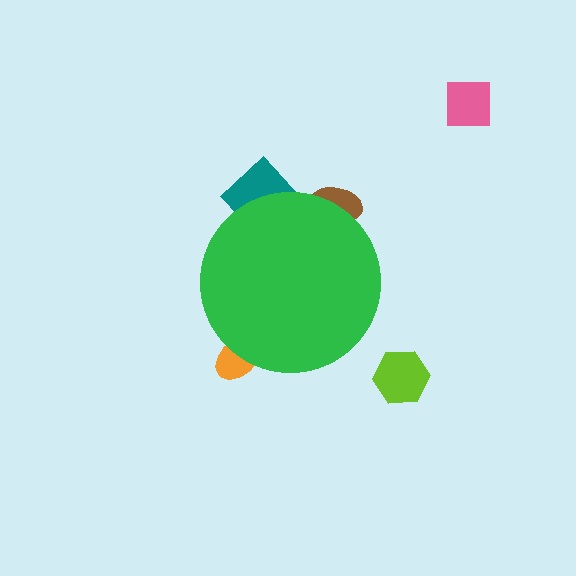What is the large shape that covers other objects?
A green circle.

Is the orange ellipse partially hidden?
Yes, the orange ellipse is partially hidden behind the green circle.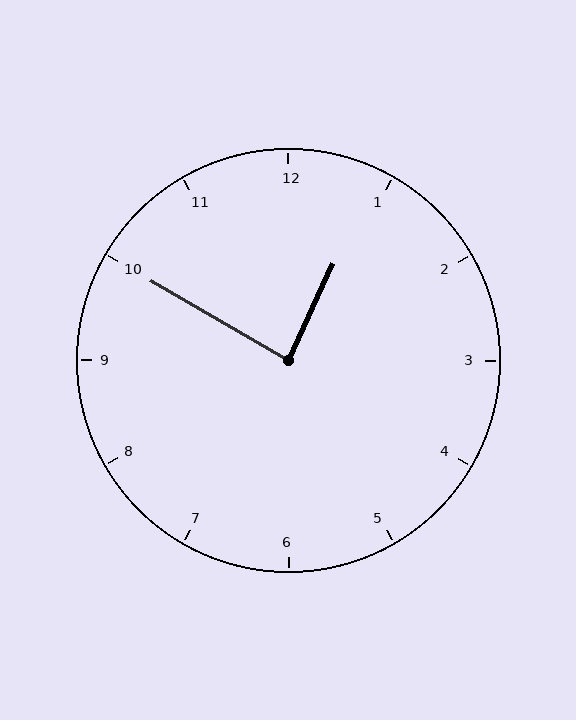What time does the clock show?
12:50.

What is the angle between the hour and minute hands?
Approximately 85 degrees.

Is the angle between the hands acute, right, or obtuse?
It is right.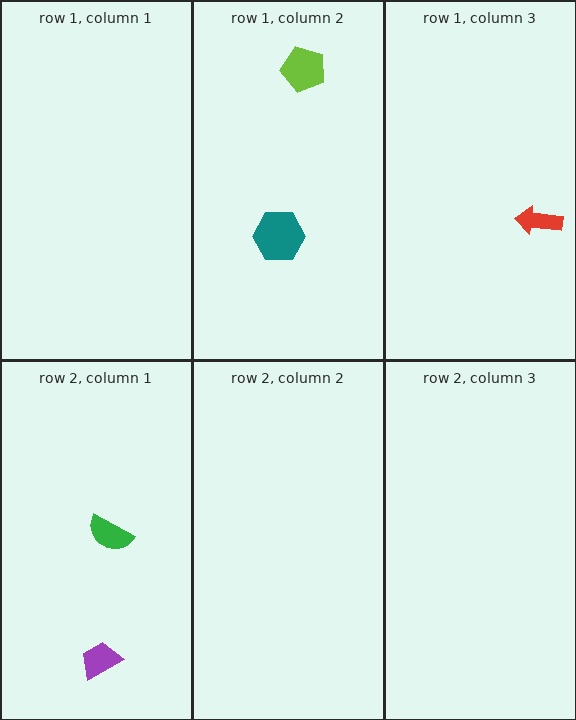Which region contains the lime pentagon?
The row 1, column 2 region.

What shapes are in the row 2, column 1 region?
The green semicircle, the purple trapezoid.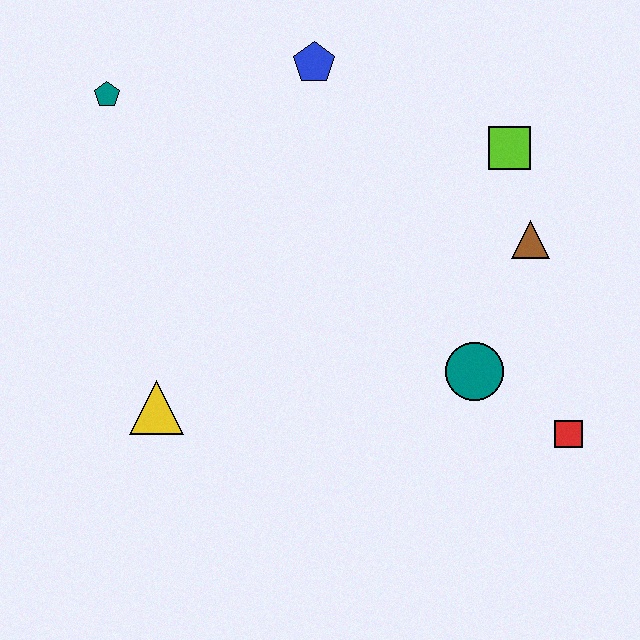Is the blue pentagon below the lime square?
No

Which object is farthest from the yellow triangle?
The lime square is farthest from the yellow triangle.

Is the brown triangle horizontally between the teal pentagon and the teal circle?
No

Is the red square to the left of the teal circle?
No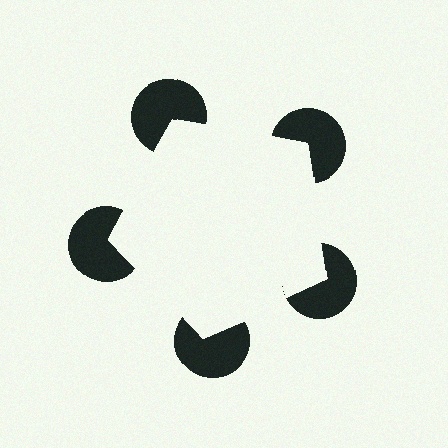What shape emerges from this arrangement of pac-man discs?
An illusory pentagon — its edges are inferred from the aligned wedge cuts in the pac-man discs, not physically drawn.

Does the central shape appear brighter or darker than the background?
It typically appears slightly brighter than the background, even though no actual brightness change is drawn.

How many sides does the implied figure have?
5 sides.